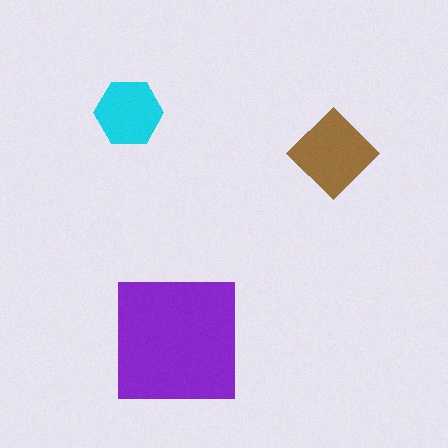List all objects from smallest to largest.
The cyan hexagon, the brown diamond, the purple square.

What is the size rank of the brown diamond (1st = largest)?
2nd.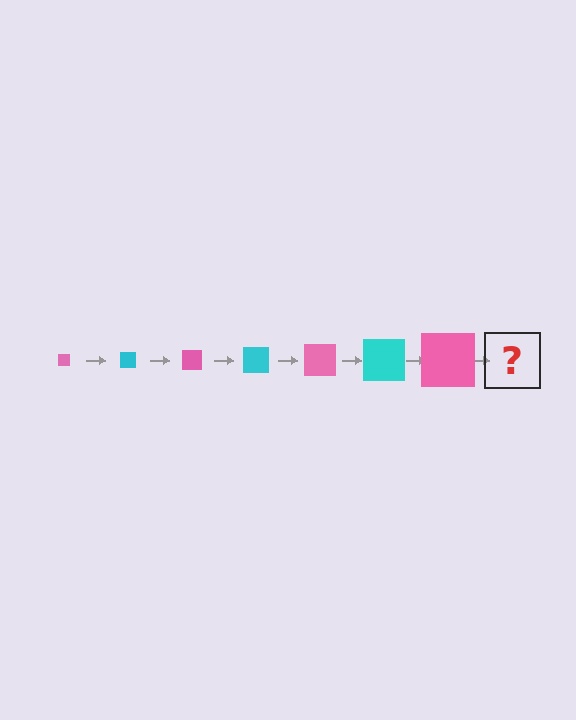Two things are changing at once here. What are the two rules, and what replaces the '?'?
The two rules are that the square grows larger each step and the color cycles through pink and cyan. The '?' should be a cyan square, larger than the previous one.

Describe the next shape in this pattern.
It should be a cyan square, larger than the previous one.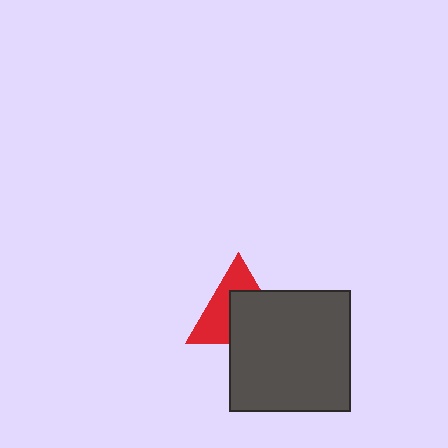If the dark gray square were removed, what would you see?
You would see the complete red triangle.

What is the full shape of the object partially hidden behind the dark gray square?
The partially hidden object is a red triangle.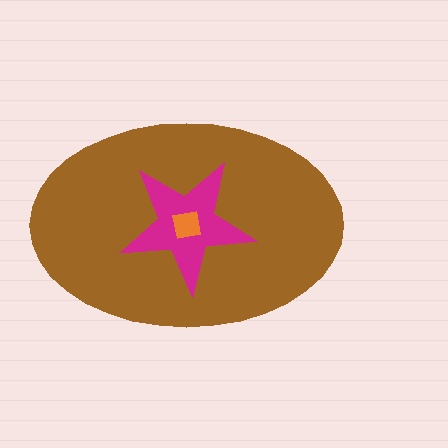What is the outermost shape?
The brown ellipse.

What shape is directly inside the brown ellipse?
The magenta star.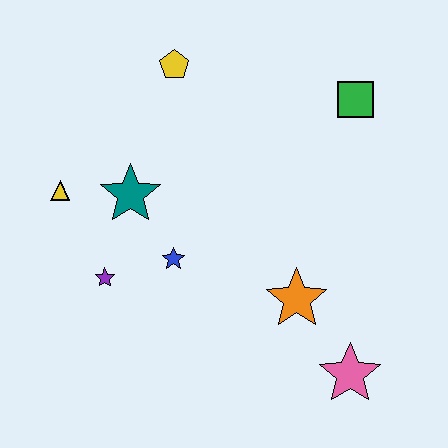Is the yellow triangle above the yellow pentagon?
No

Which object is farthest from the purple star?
The green square is farthest from the purple star.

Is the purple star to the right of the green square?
No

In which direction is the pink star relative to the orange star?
The pink star is below the orange star.